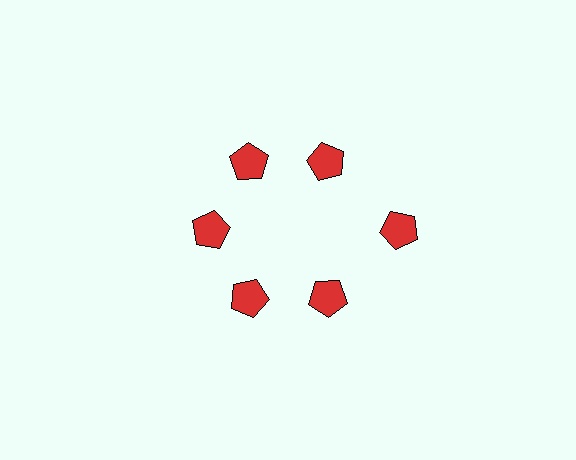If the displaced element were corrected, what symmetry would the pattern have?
It would have 6-fold rotational symmetry — the pattern would map onto itself every 60 degrees.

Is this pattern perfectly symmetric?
No. The 6 red pentagons are arranged in a ring, but one element near the 3 o'clock position is pushed outward from the center, breaking the 6-fold rotational symmetry.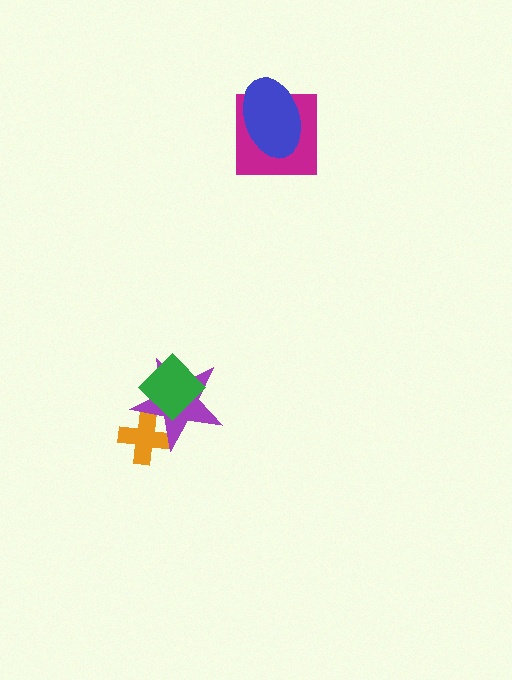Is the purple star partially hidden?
Yes, it is partially covered by another shape.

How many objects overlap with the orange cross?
1 object overlaps with the orange cross.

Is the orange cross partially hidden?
Yes, it is partially covered by another shape.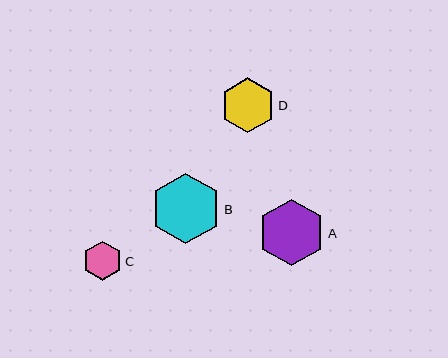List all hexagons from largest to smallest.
From largest to smallest: B, A, D, C.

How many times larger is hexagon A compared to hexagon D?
Hexagon A is approximately 1.2 times the size of hexagon D.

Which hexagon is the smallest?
Hexagon C is the smallest with a size of approximately 39 pixels.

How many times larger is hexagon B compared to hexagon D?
Hexagon B is approximately 1.3 times the size of hexagon D.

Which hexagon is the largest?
Hexagon B is the largest with a size of approximately 71 pixels.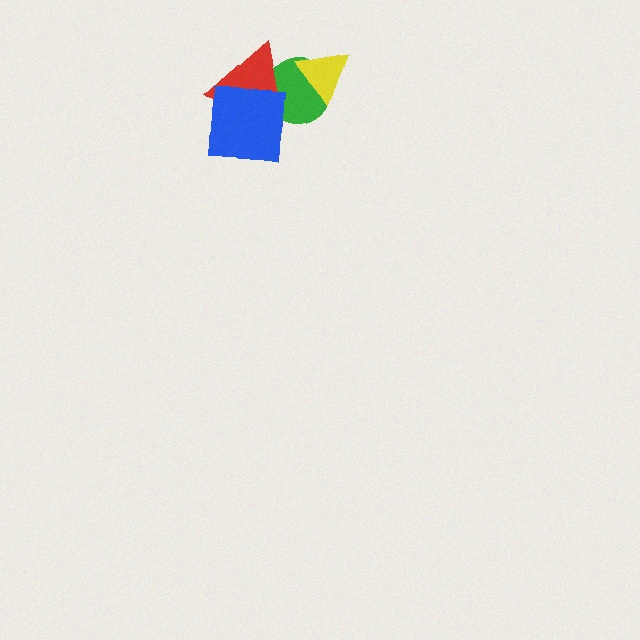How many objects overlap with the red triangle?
2 objects overlap with the red triangle.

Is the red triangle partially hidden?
Yes, it is partially covered by another shape.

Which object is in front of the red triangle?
The blue square is in front of the red triangle.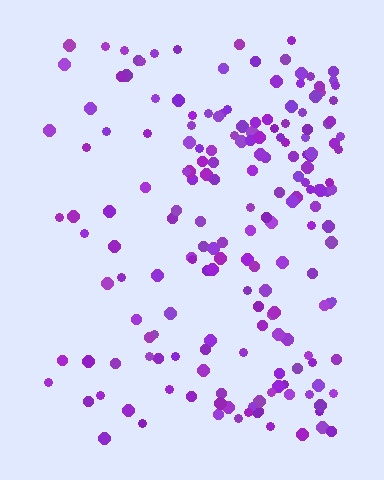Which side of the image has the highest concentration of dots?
The right.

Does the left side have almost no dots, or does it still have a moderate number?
Still a moderate number, just noticeably fewer than the right.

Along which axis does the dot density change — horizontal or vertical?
Horizontal.